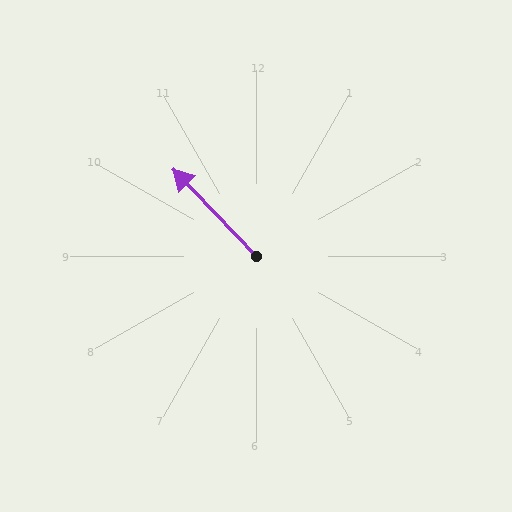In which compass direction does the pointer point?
Northwest.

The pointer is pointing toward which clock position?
Roughly 11 o'clock.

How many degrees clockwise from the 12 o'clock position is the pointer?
Approximately 316 degrees.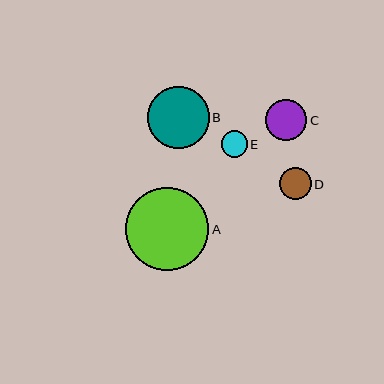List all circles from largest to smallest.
From largest to smallest: A, B, C, D, E.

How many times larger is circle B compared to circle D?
Circle B is approximately 1.9 times the size of circle D.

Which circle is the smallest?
Circle E is the smallest with a size of approximately 26 pixels.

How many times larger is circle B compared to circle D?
Circle B is approximately 1.9 times the size of circle D.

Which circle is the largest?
Circle A is the largest with a size of approximately 83 pixels.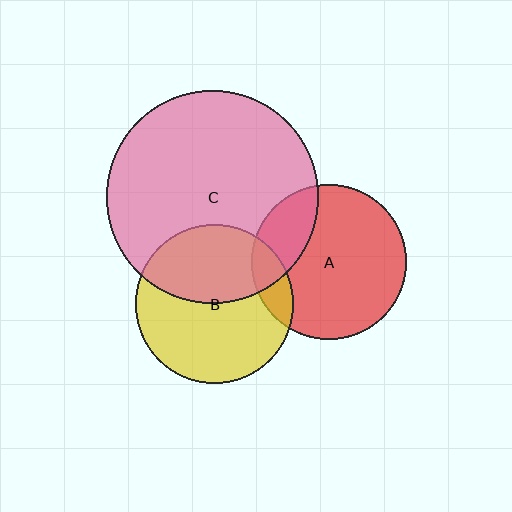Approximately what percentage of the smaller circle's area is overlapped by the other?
Approximately 25%.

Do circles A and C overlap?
Yes.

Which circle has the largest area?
Circle C (pink).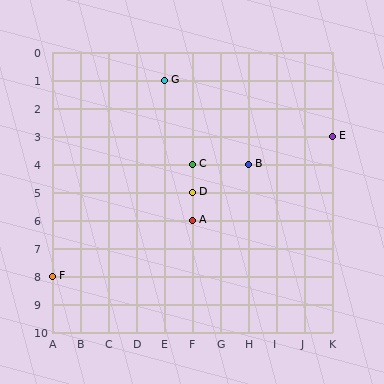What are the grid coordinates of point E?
Point E is at grid coordinates (K, 3).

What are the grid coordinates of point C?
Point C is at grid coordinates (F, 4).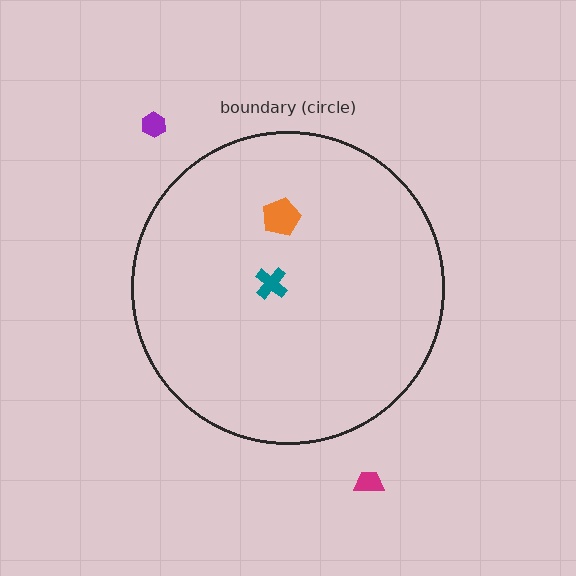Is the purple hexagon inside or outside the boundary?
Outside.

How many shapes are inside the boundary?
2 inside, 2 outside.